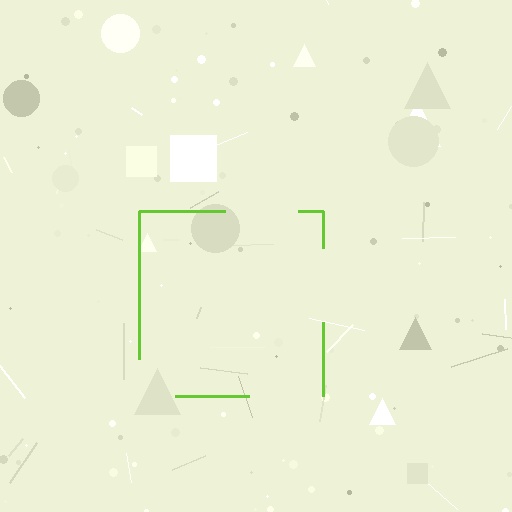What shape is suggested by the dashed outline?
The dashed outline suggests a square.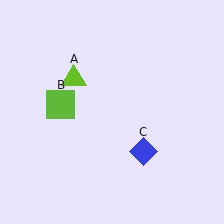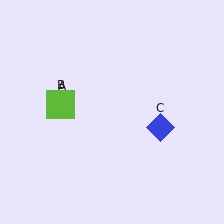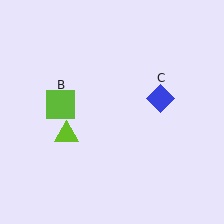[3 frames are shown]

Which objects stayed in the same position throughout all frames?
Lime square (object B) remained stationary.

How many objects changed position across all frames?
2 objects changed position: lime triangle (object A), blue diamond (object C).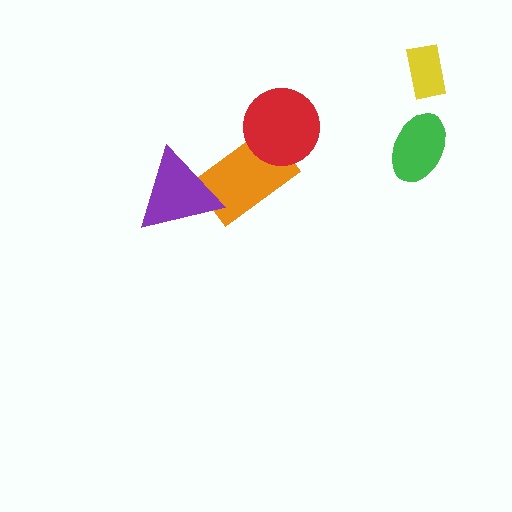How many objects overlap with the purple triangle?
1 object overlaps with the purple triangle.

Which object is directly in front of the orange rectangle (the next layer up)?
The purple triangle is directly in front of the orange rectangle.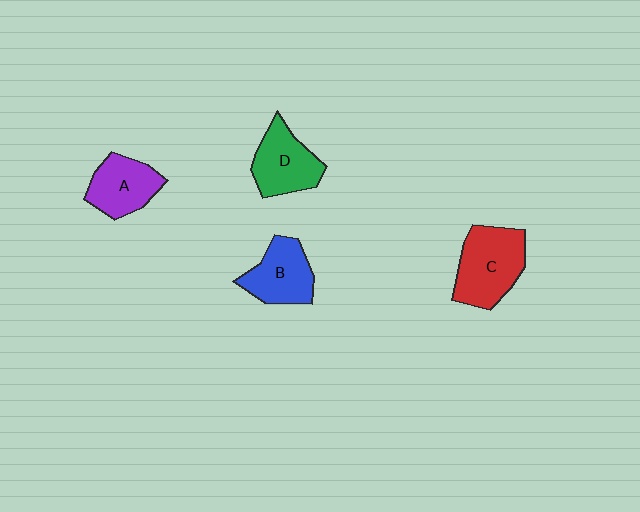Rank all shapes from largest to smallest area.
From largest to smallest: C (red), D (green), B (blue), A (purple).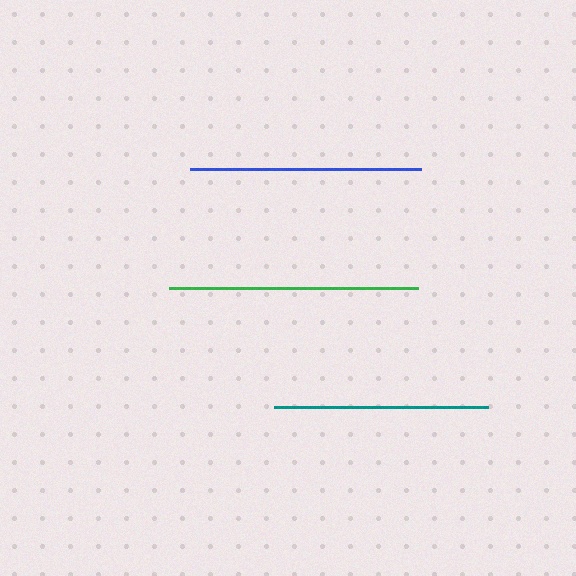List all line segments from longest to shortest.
From longest to shortest: green, blue, teal.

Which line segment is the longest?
The green line is the longest at approximately 248 pixels.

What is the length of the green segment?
The green segment is approximately 248 pixels long.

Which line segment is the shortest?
The teal line is the shortest at approximately 214 pixels.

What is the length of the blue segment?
The blue segment is approximately 231 pixels long.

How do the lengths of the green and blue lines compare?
The green and blue lines are approximately the same length.